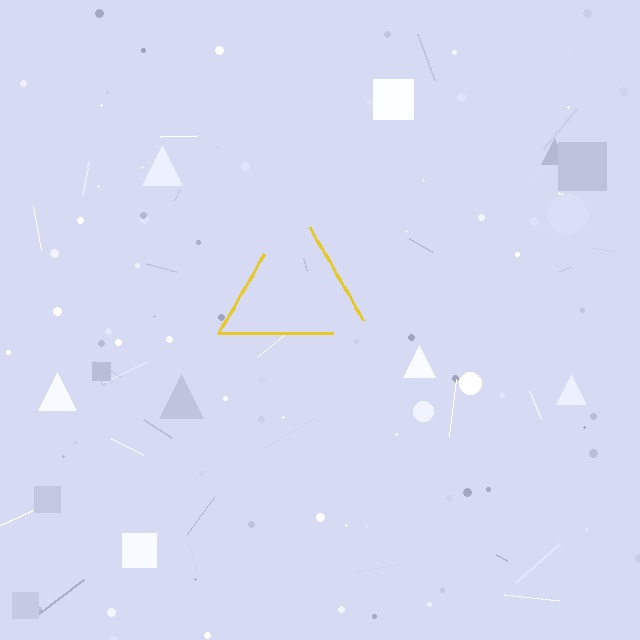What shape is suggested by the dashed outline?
The dashed outline suggests a triangle.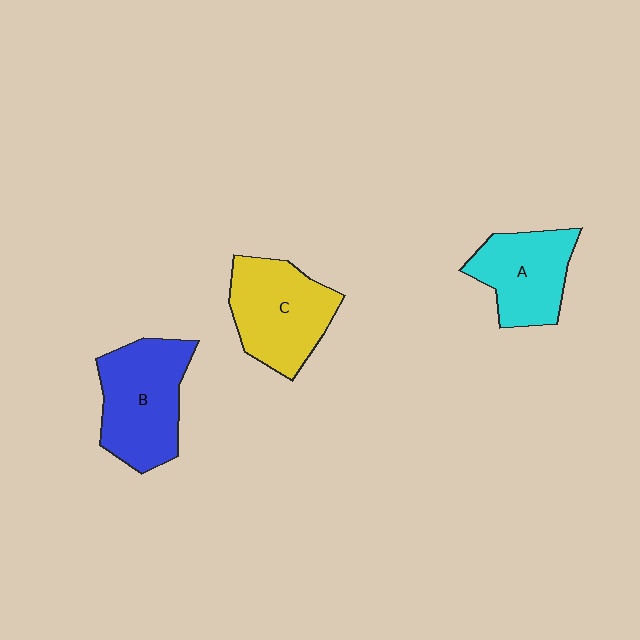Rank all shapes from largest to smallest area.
From largest to smallest: B (blue), C (yellow), A (cyan).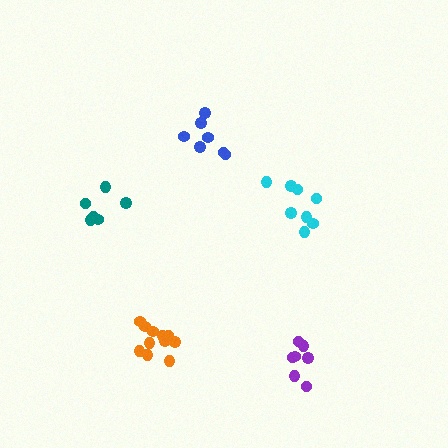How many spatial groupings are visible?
There are 5 spatial groupings.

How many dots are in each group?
Group 1: 8 dots, Group 2: 7 dots, Group 3: 6 dots, Group 4: 7 dots, Group 5: 11 dots (39 total).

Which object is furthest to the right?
The cyan cluster is rightmost.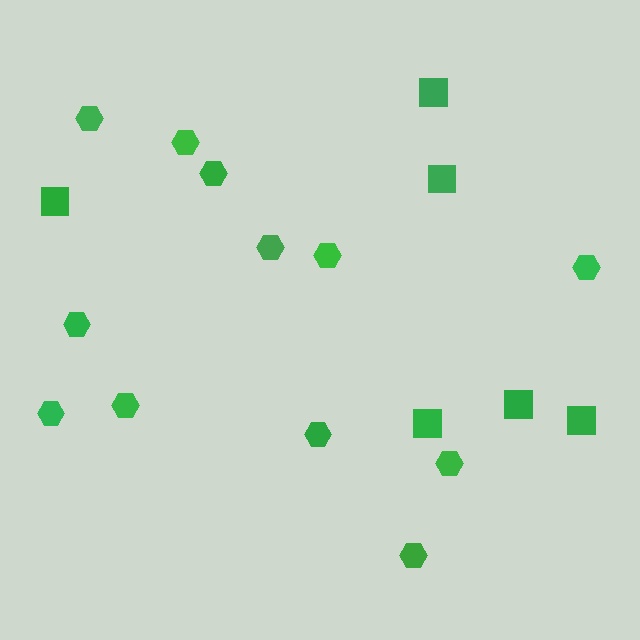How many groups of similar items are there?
There are 2 groups: one group of hexagons (12) and one group of squares (6).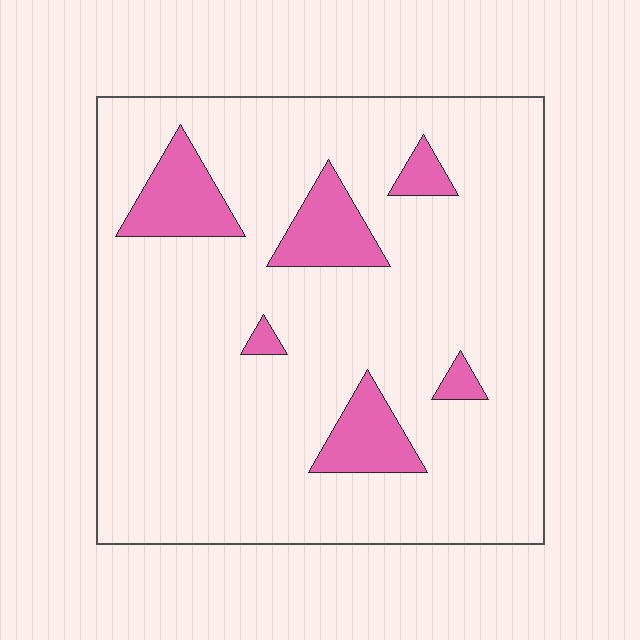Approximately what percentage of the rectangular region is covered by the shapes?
Approximately 15%.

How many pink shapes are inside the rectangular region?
6.